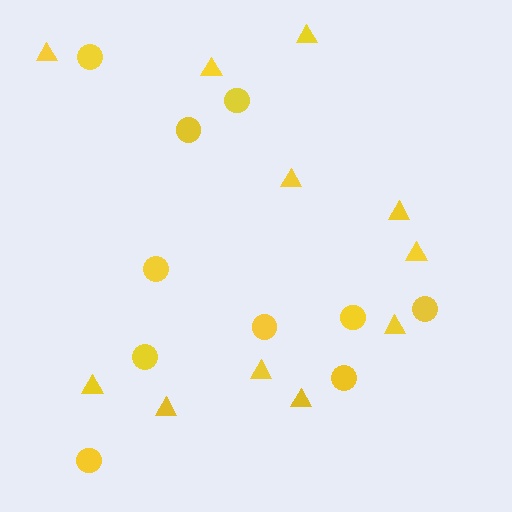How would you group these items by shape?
There are 2 groups: one group of circles (10) and one group of triangles (11).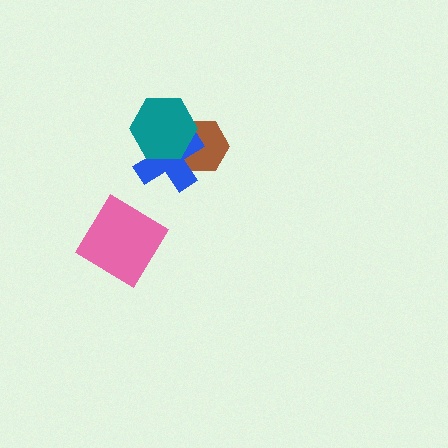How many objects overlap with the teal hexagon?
2 objects overlap with the teal hexagon.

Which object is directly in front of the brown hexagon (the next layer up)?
The blue cross is directly in front of the brown hexagon.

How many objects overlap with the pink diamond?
0 objects overlap with the pink diamond.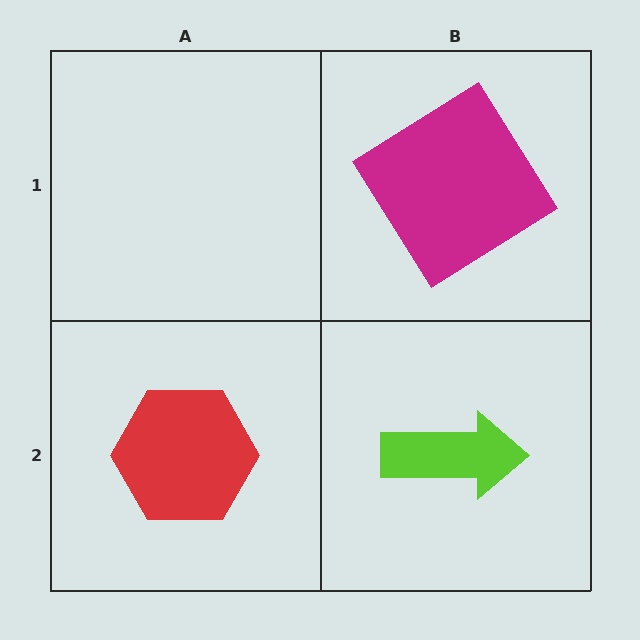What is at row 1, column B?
A magenta diamond.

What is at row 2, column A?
A red hexagon.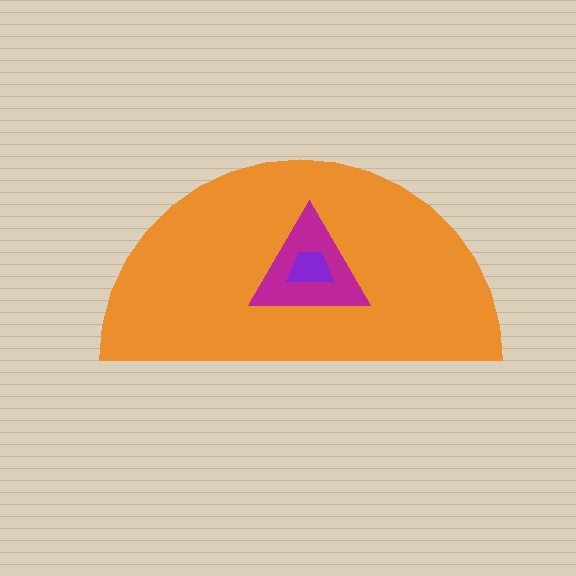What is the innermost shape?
The purple trapezoid.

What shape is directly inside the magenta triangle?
The purple trapezoid.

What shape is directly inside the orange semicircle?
The magenta triangle.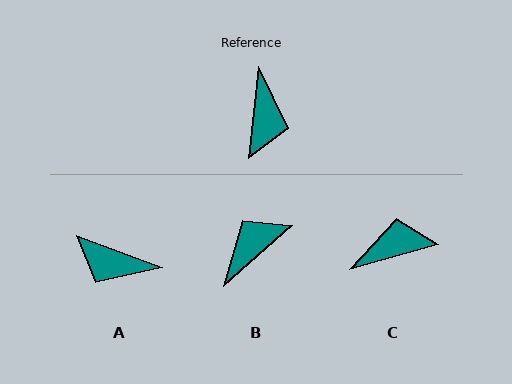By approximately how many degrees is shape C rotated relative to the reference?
Approximately 112 degrees counter-clockwise.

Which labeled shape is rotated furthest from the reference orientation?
B, about 137 degrees away.